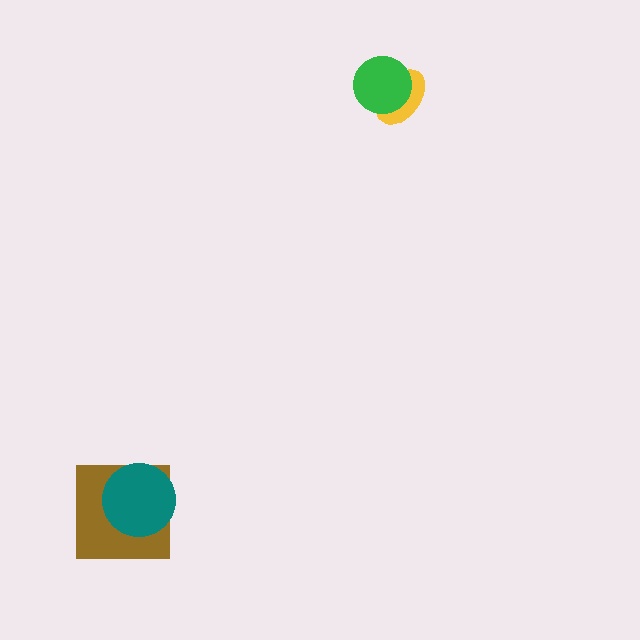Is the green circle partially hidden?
No, no other shape covers it.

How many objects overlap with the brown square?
1 object overlaps with the brown square.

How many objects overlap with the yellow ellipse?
1 object overlaps with the yellow ellipse.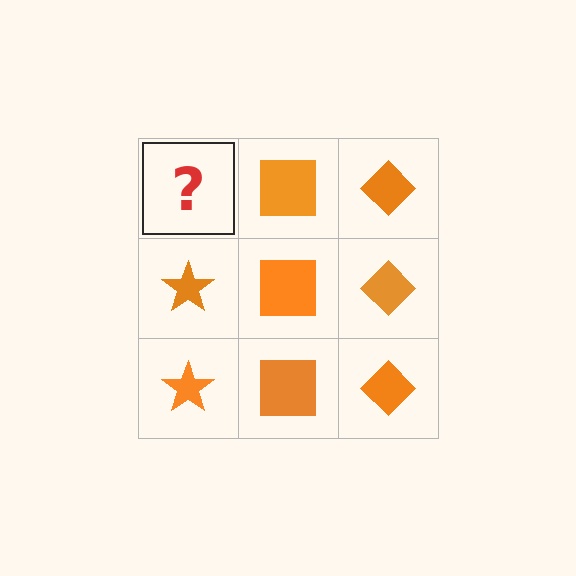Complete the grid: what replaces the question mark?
The question mark should be replaced with an orange star.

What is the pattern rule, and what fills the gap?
The rule is that each column has a consistent shape. The gap should be filled with an orange star.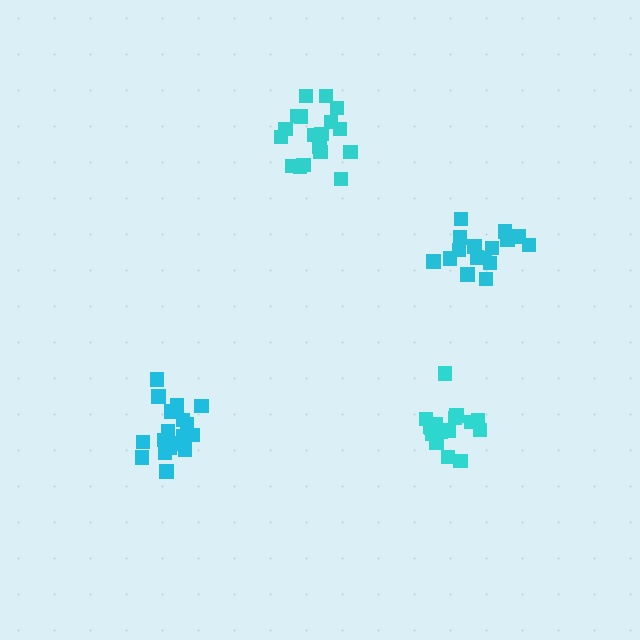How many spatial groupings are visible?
There are 4 spatial groupings.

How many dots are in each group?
Group 1: 16 dots, Group 2: 19 dots, Group 3: 16 dots, Group 4: 20 dots (71 total).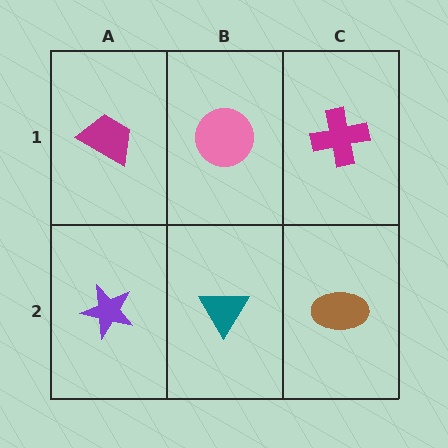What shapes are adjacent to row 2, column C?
A magenta cross (row 1, column C), a teal triangle (row 2, column B).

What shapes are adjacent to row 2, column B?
A pink circle (row 1, column B), a purple star (row 2, column A), a brown ellipse (row 2, column C).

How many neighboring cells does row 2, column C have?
2.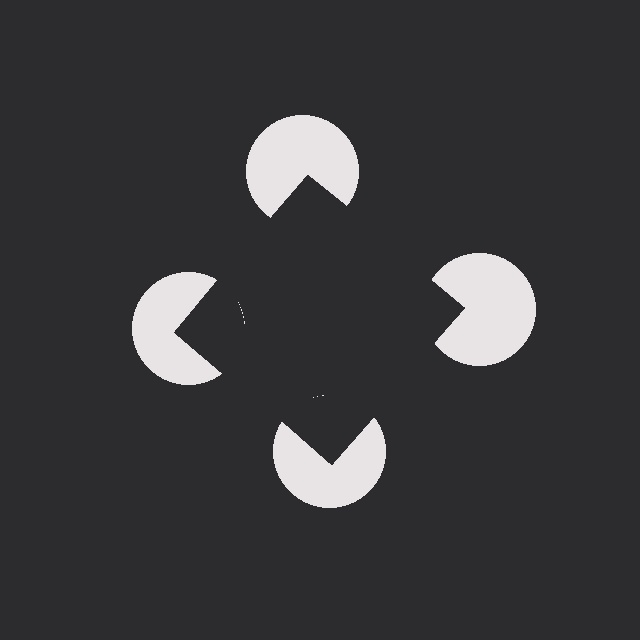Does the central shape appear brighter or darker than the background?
It typically appears slightly darker than the background, even though no actual brightness change is drawn.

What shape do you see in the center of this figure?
An illusory square — its edges are inferred from the aligned wedge cuts in the pac-man discs, not physically drawn.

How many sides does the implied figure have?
4 sides.